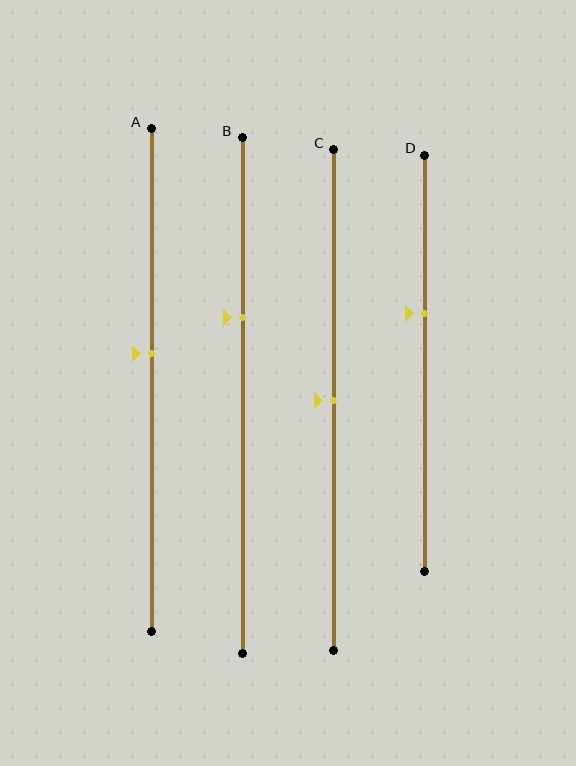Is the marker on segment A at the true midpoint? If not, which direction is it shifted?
No, the marker on segment A is shifted upward by about 5% of the segment length.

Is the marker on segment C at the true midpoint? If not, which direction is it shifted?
Yes, the marker on segment C is at the true midpoint.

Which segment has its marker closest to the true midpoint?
Segment C has its marker closest to the true midpoint.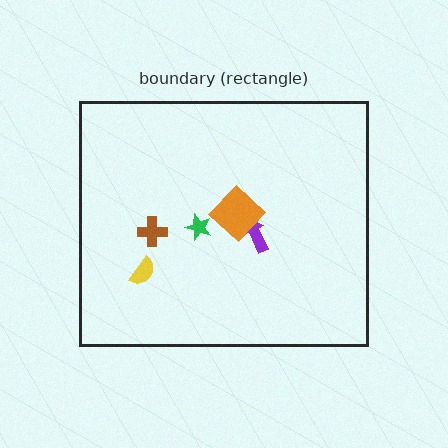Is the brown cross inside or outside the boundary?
Inside.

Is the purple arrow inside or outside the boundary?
Inside.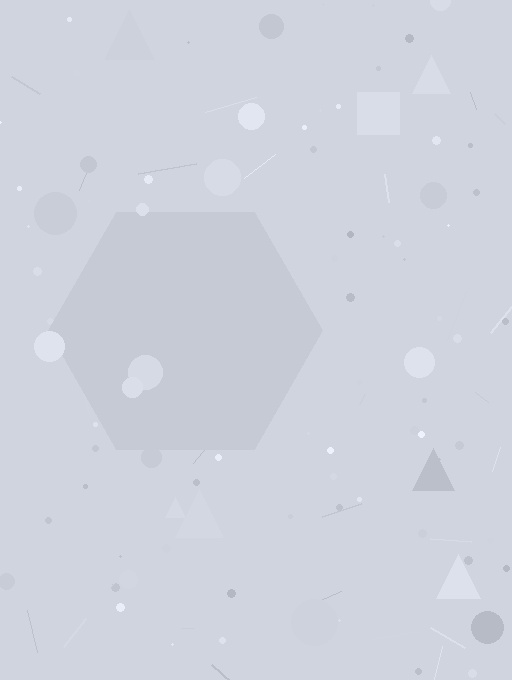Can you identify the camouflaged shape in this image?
The camouflaged shape is a hexagon.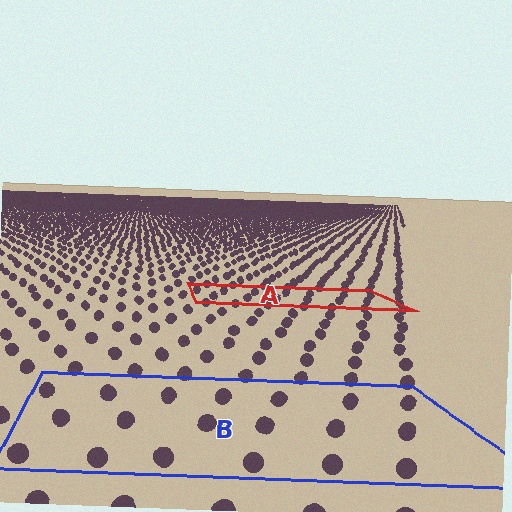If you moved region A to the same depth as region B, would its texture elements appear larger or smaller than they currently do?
They would appear larger. At a closer depth, the same texture elements are projected at a bigger on-screen size.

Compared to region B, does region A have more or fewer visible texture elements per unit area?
Region A has more texture elements per unit area — they are packed more densely because it is farther away.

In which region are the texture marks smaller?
The texture marks are smaller in region A, because it is farther away.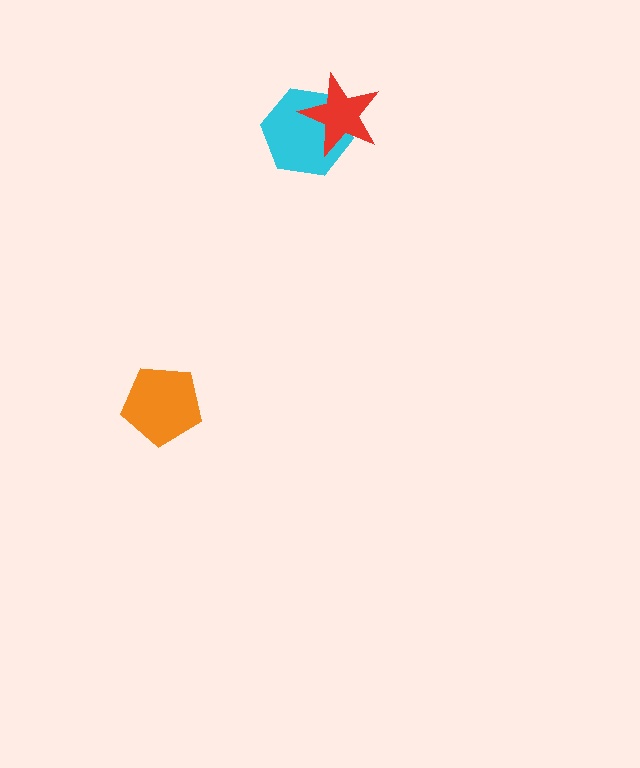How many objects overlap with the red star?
1 object overlaps with the red star.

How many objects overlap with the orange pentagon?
0 objects overlap with the orange pentagon.